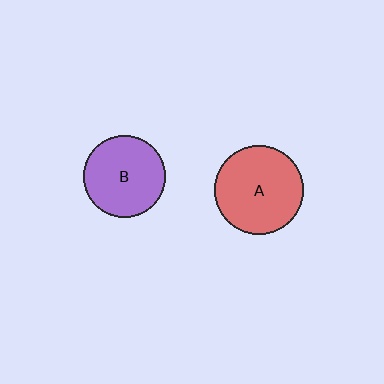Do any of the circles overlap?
No, none of the circles overlap.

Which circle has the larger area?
Circle A (red).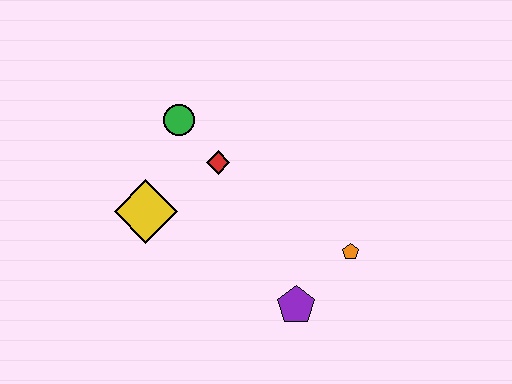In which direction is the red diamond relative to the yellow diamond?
The red diamond is to the right of the yellow diamond.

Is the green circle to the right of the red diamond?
No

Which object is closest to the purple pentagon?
The orange pentagon is closest to the purple pentagon.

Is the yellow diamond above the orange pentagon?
Yes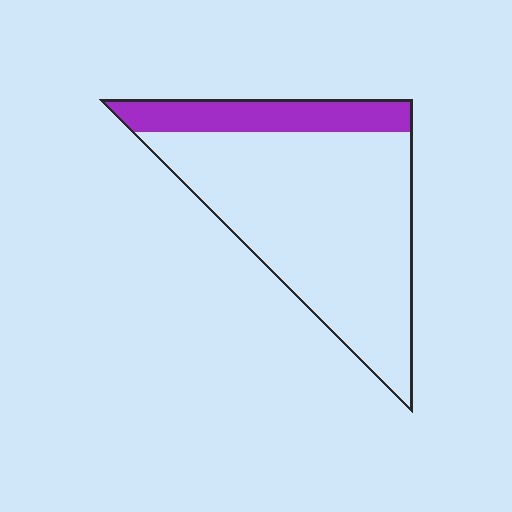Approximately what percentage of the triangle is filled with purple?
Approximately 20%.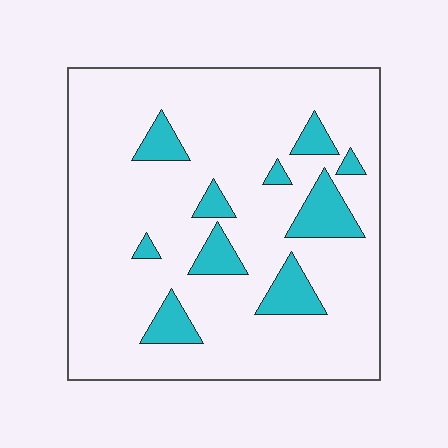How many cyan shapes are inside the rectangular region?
10.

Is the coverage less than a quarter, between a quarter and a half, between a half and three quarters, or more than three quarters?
Less than a quarter.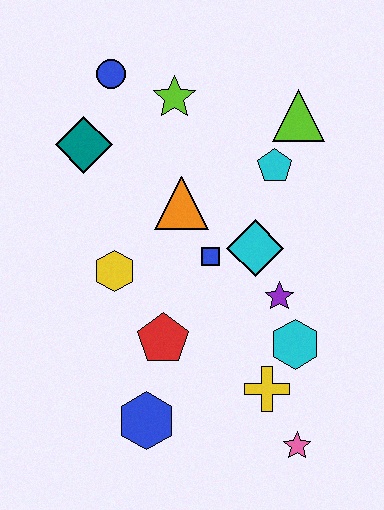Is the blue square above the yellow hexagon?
Yes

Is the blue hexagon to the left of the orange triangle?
Yes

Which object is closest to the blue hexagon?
The red pentagon is closest to the blue hexagon.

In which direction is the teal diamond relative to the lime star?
The teal diamond is to the left of the lime star.